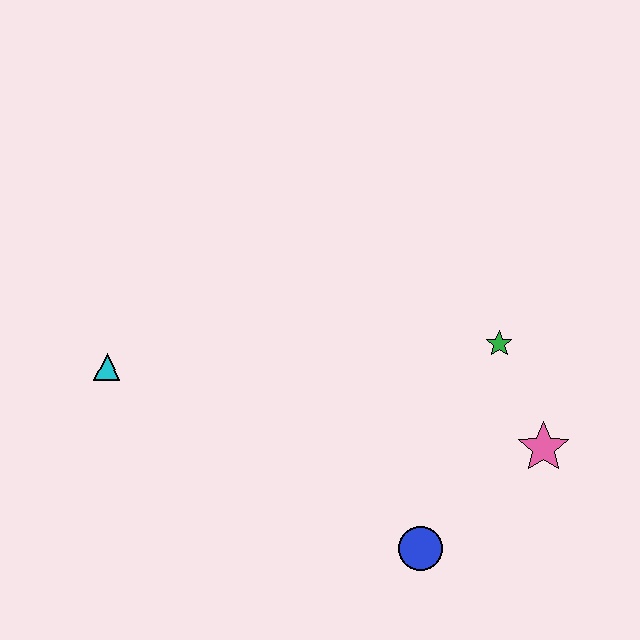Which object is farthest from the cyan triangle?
The pink star is farthest from the cyan triangle.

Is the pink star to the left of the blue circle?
No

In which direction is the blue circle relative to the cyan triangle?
The blue circle is to the right of the cyan triangle.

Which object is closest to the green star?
The pink star is closest to the green star.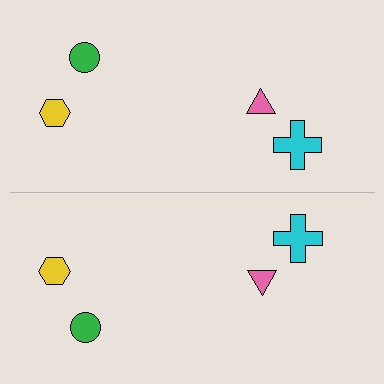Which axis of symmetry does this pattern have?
The pattern has a horizontal axis of symmetry running through the center of the image.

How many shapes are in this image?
There are 8 shapes in this image.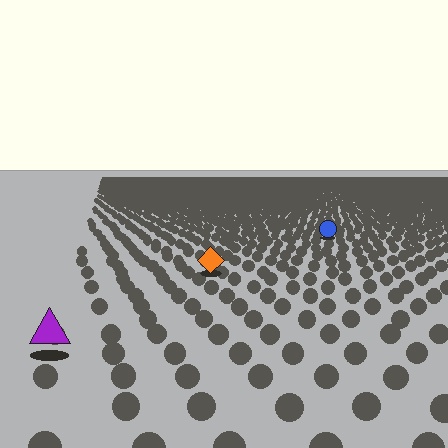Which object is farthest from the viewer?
The blue circle is farthest from the viewer. It appears smaller and the ground texture around it is denser.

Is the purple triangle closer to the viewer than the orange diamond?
Yes. The purple triangle is closer — you can tell from the texture gradient: the ground texture is coarser near it.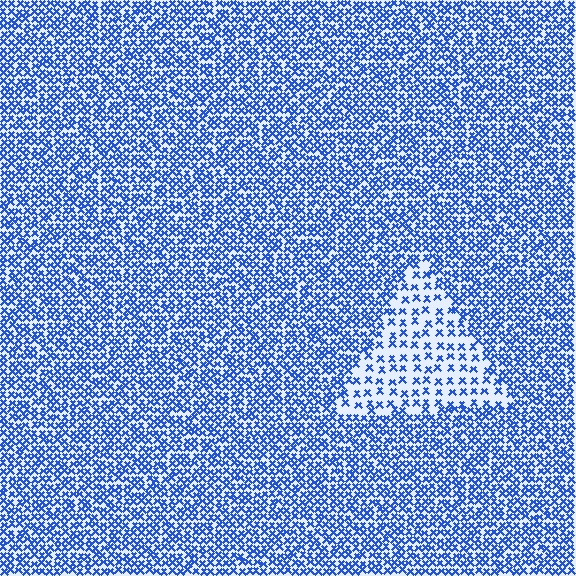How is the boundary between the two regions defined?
The boundary is defined by a change in element density (approximately 2.3x ratio). All elements are the same color, size, and shape.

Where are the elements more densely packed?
The elements are more densely packed outside the triangle boundary.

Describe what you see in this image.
The image contains small blue elements arranged at two different densities. A triangle-shaped region is visible where the elements are less densely packed than the surrounding area.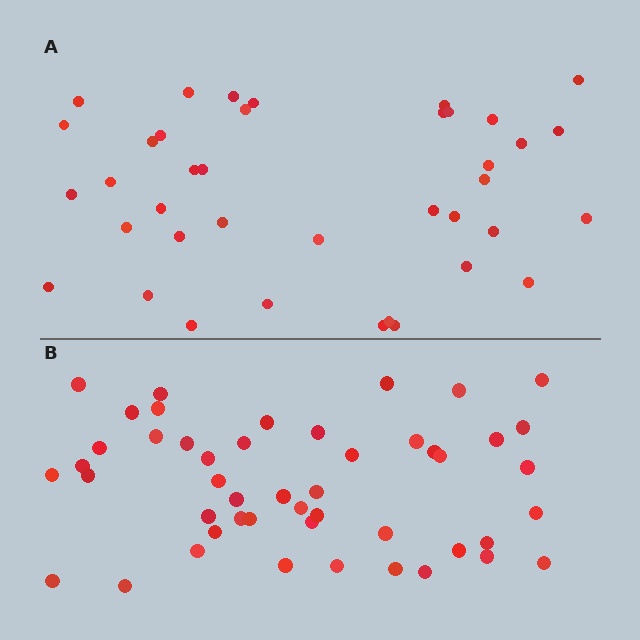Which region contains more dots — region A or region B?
Region B (the bottom region) has more dots.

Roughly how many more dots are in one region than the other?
Region B has roughly 8 or so more dots than region A.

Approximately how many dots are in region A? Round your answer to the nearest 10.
About 40 dots. (The exact count is 39, which rounds to 40.)